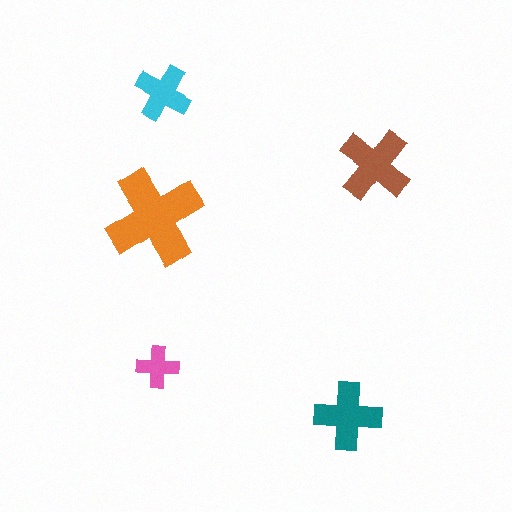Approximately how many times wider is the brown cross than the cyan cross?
About 1.5 times wider.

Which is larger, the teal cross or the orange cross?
The orange one.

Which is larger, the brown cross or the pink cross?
The brown one.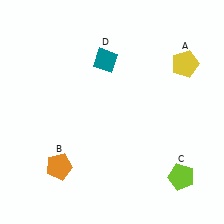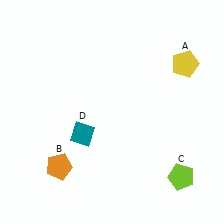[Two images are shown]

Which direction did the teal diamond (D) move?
The teal diamond (D) moved down.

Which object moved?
The teal diamond (D) moved down.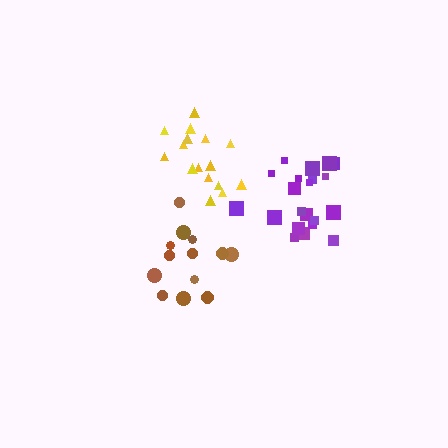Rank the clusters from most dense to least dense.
purple, yellow, brown.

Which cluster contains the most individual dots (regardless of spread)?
Purple (21).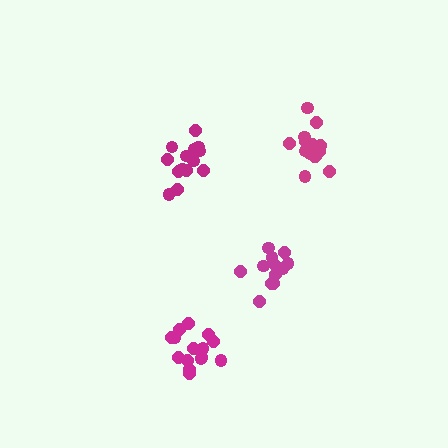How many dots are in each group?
Group 1: 12 dots, Group 2: 14 dots, Group 3: 15 dots, Group 4: 15 dots (56 total).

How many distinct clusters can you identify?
There are 4 distinct clusters.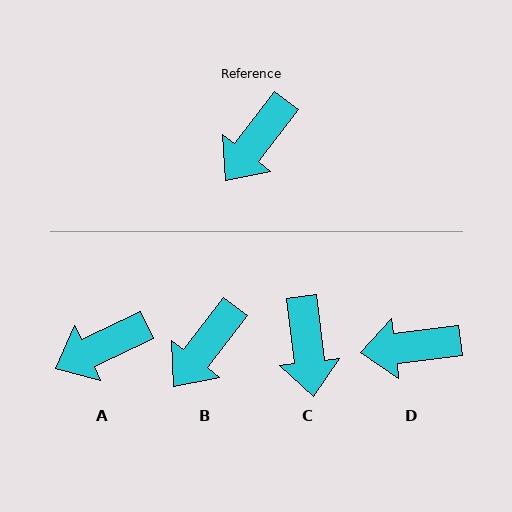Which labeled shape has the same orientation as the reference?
B.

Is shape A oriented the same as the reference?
No, it is off by about 27 degrees.